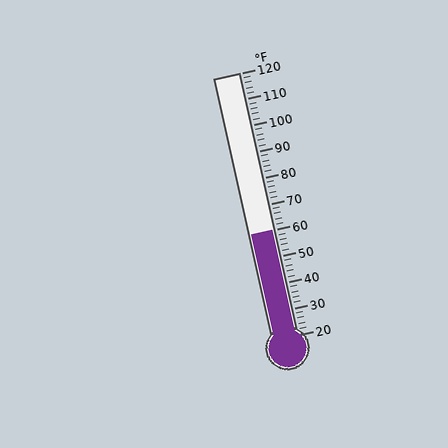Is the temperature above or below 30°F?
The temperature is above 30°F.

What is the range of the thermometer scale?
The thermometer scale ranges from 20°F to 120°F.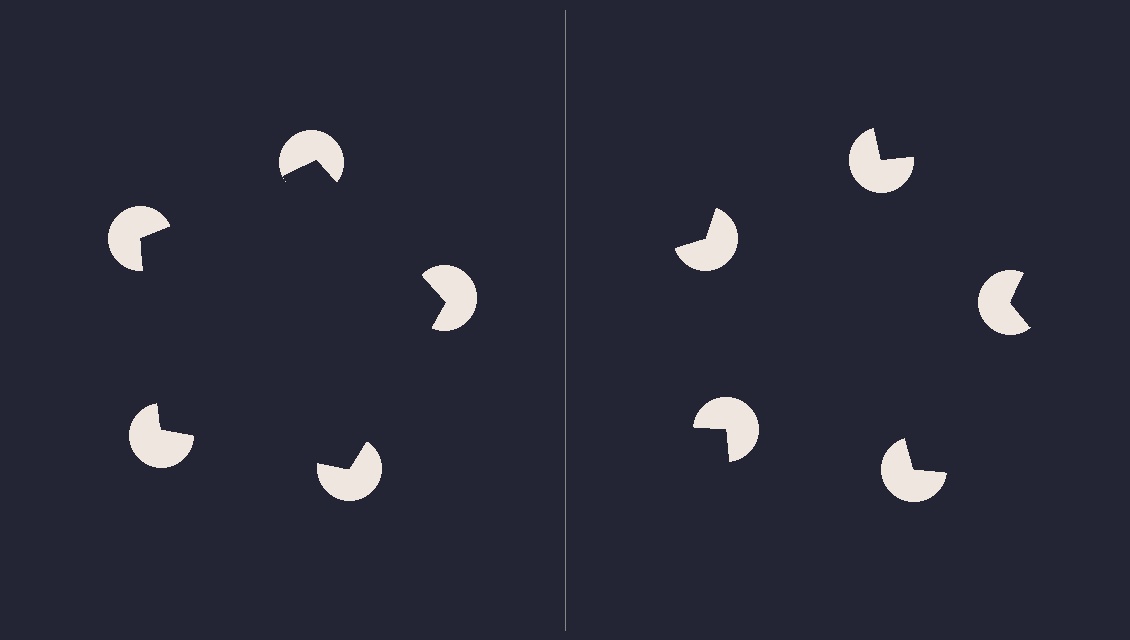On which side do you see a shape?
An illusory pentagon appears on the left side. On the right side the wedge cuts are rotated, so no coherent shape forms.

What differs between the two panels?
The pac-man discs are positioned identically on both sides; only the wedge orientations differ. On the left they align to a pentagon; on the right they are misaligned.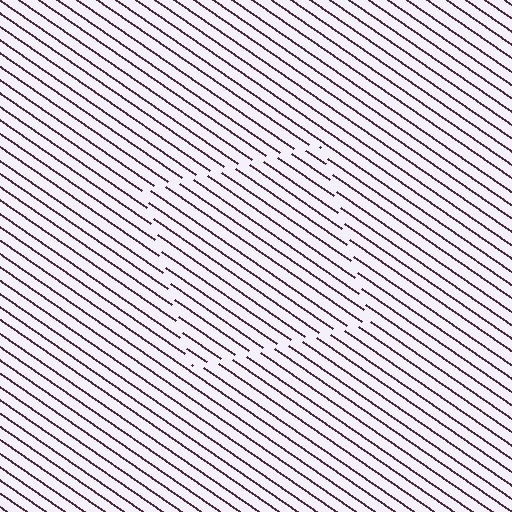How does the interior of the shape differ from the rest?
The interior of the shape contains the same grating, shifted by half a period — the contour is defined by the phase discontinuity where line-ends from the inner and outer gratings abut.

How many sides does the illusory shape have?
4 sides — the line-ends trace a square.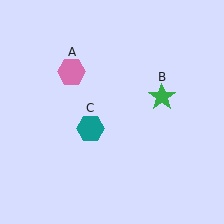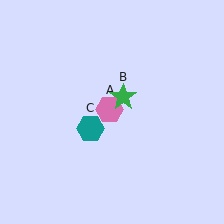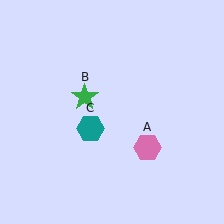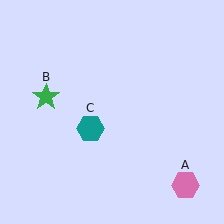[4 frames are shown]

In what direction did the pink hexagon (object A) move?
The pink hexagon (object A) moved down and to the right.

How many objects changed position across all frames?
2 objects changed position: pink hexagon (object A), green star (object B).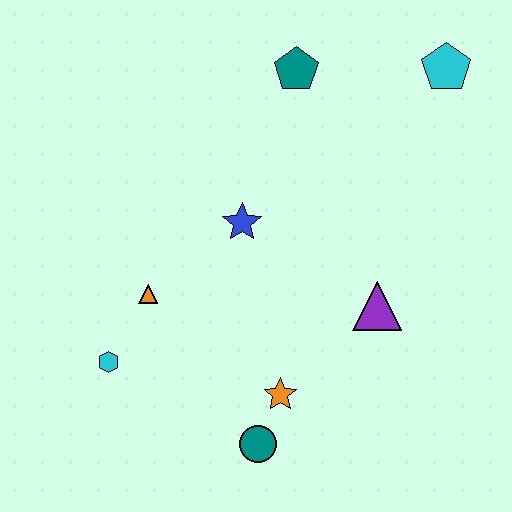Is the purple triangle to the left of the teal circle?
No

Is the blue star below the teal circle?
No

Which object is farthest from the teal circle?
The cyan pentagon is farthest from the teal circle.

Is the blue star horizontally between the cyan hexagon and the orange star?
Yes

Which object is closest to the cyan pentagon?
The teal pentagon is closest to the cyan pentagon.